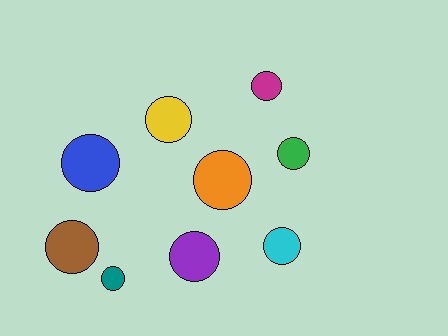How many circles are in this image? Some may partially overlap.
There are 9 circles.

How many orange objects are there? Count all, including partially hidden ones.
There is 1 orange object.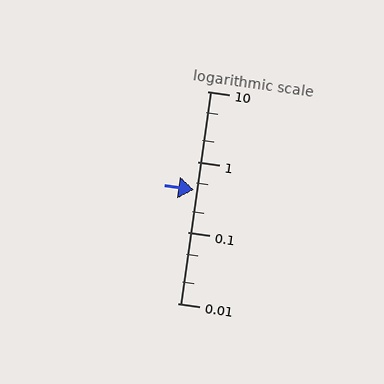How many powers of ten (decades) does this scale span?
The scale spans 3 decades, from 0.01 to 10.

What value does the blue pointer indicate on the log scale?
The pointer indicates approximately 0.4.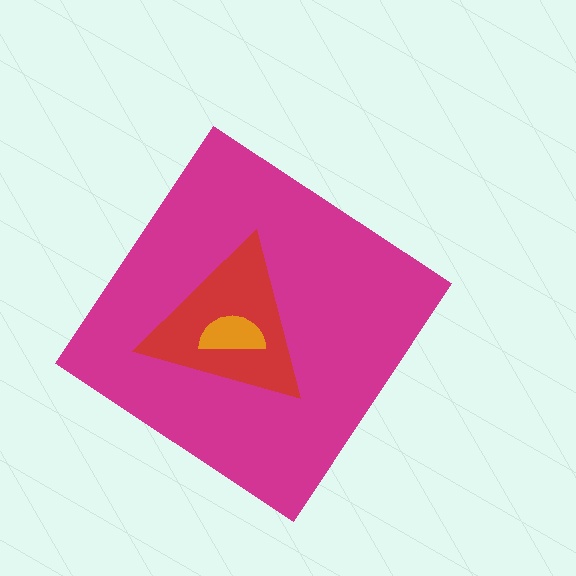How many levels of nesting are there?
3.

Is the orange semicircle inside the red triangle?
Yes.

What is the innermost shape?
The orange semicircle.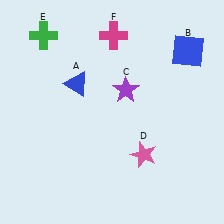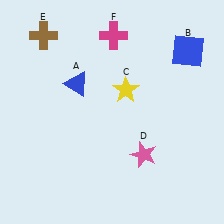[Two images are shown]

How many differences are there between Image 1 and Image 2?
There are 2 differences between the two images.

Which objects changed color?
C changed from purple to yellow. E changed from green to brown.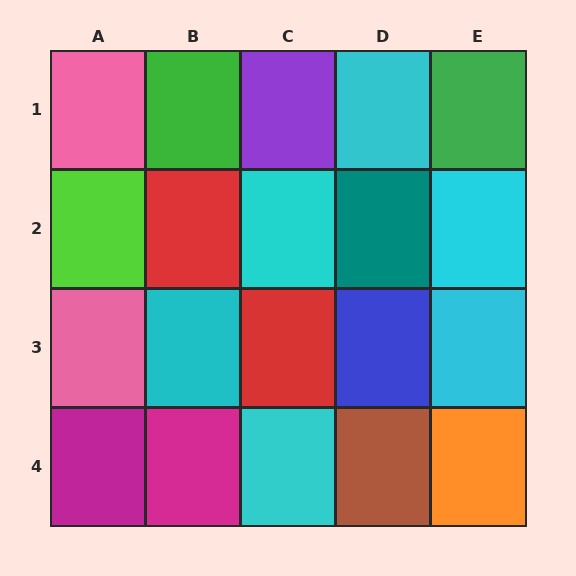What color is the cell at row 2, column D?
Teal.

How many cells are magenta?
2 cells are magenta.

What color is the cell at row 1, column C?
Purple.